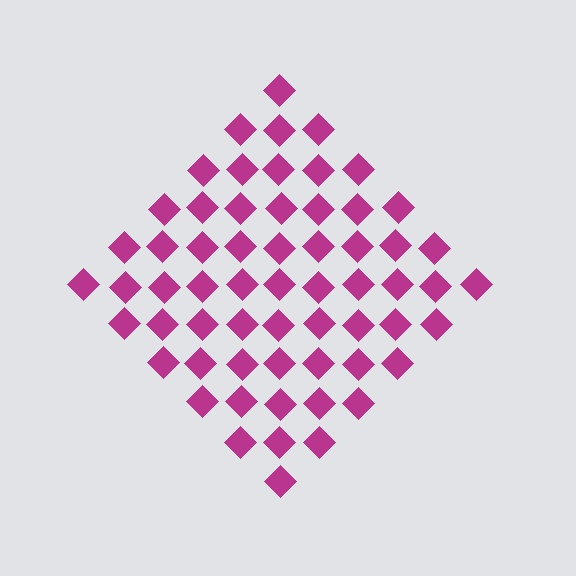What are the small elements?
The small elements are diamonds.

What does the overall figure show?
The overall figure shows a diamond.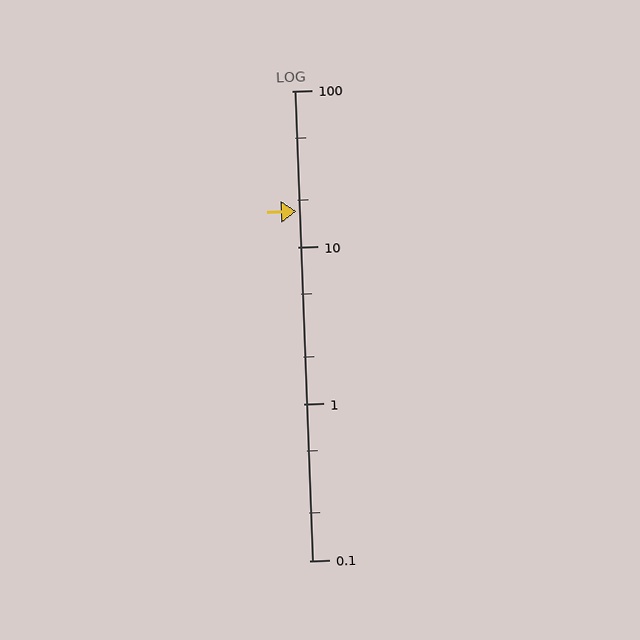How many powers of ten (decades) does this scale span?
The scale spans 3 decades, from 0.1 to 100.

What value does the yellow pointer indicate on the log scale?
The pointer indicates approximately 17.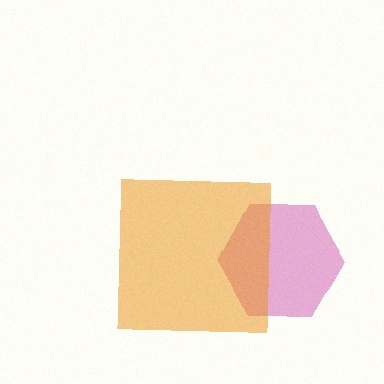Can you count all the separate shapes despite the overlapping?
Yes, there are 2 separate shapes.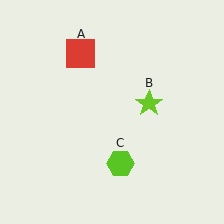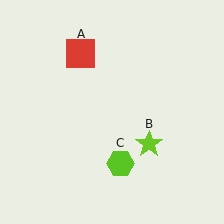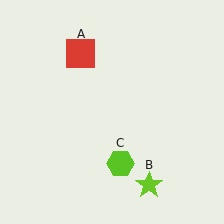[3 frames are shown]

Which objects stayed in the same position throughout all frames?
Red square (object A) and lime hexagon (object C) remained stationary.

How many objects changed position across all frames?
1 object changed position: lime star (object B).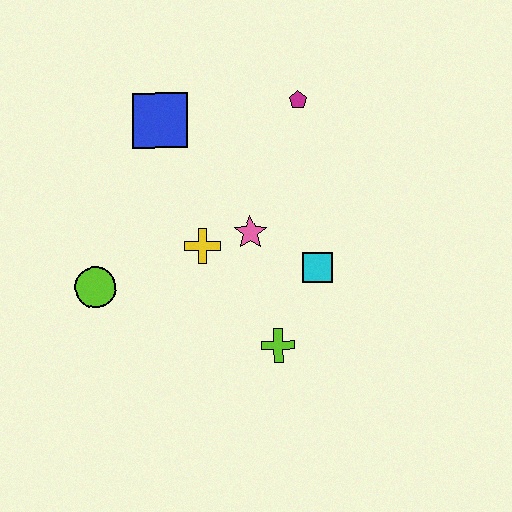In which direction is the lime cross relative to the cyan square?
The lime cross is below the cyan square.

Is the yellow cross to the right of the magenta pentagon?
No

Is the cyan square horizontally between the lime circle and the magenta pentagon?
No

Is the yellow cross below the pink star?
Yes